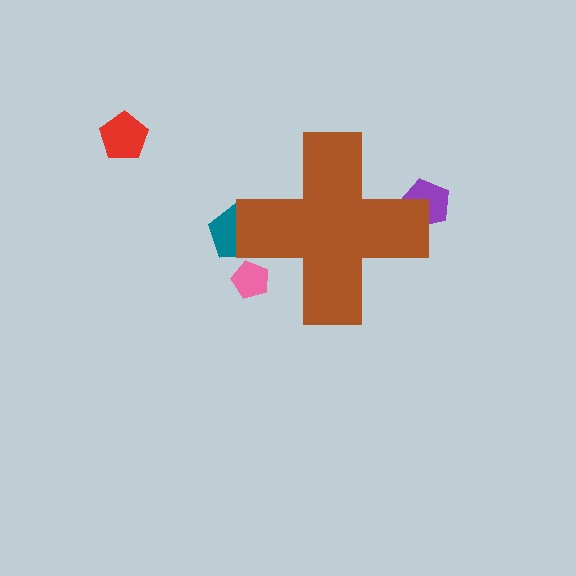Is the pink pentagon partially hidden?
Yes, the pink pentagon is partially hidden behind the brown cross.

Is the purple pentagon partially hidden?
Yes, the purple pentagon is partially hidden behind the brown cross.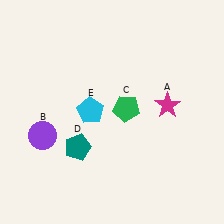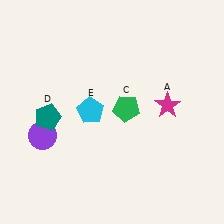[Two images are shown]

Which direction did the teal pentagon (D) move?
The teal pentagon (D) moved up.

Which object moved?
The teal pentagon (D) moved up.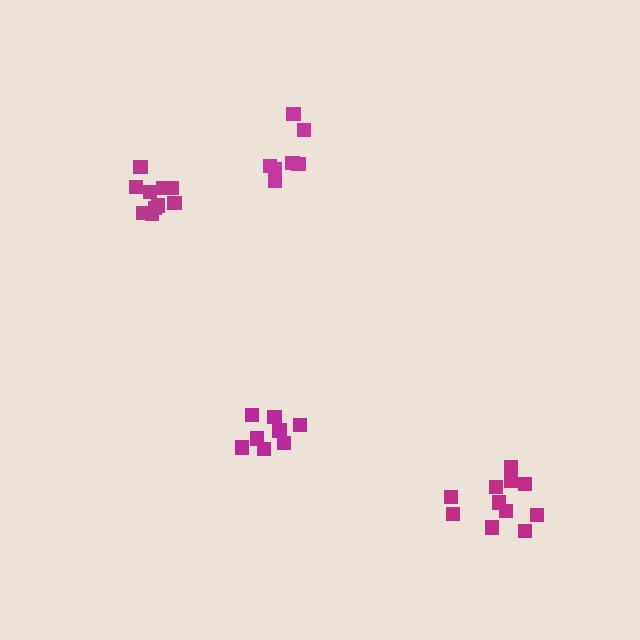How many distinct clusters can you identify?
There are 4 distinct clusters.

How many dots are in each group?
Group 1: 11 dots, Group 2: 7 dots, Group 3: 10 dots, Group 4: 8 dots (36 total).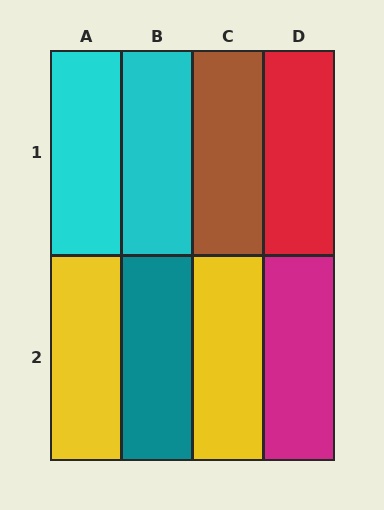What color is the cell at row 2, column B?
Teal.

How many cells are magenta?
1 cell is magenta.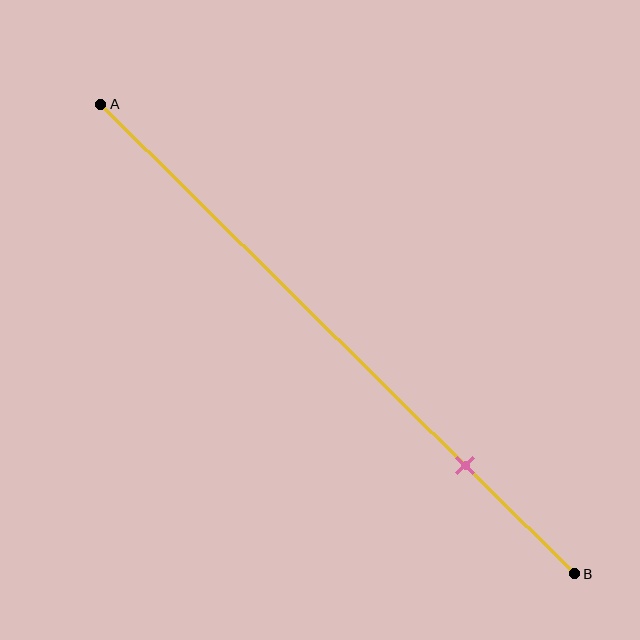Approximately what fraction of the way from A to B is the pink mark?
The pink mark is approximately 75% of the way from A to B.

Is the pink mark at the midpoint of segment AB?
No, the mark is at about 75% from A, not at the 50% midpoint.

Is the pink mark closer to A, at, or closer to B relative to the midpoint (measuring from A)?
The pink mark is closer to point B than the midpoint of segment AB.